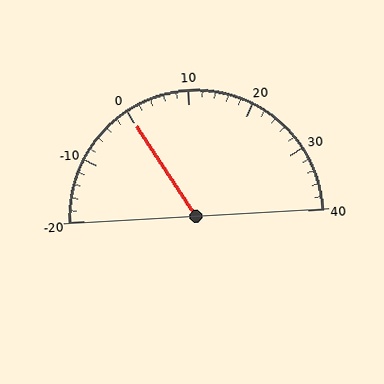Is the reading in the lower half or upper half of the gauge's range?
The reading is in the lower half of the range (-20 to 40).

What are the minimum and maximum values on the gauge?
The gauge ranges from -20 to 40.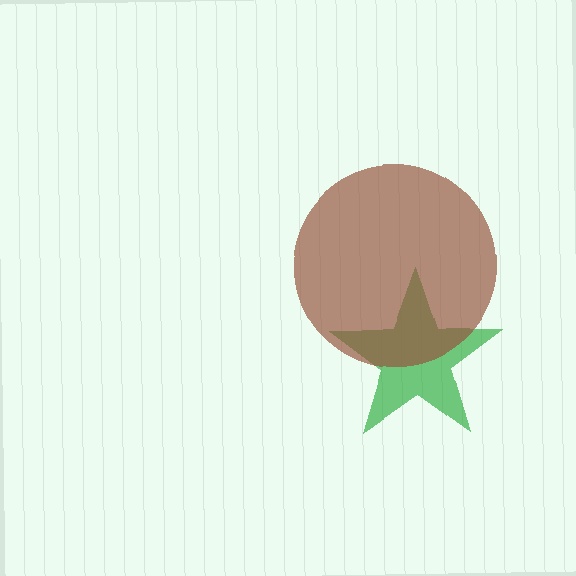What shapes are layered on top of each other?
The layered shapes are: a green star, a brown circle.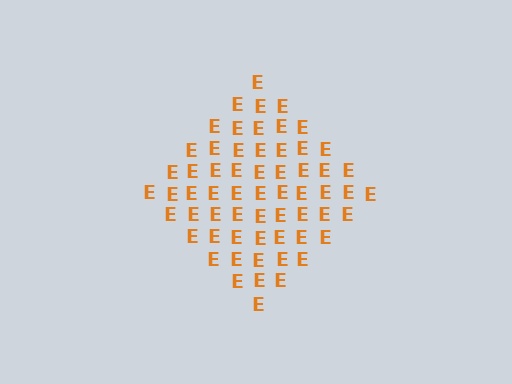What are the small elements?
The small elements are letter E's.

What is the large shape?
The large shape is a diamond.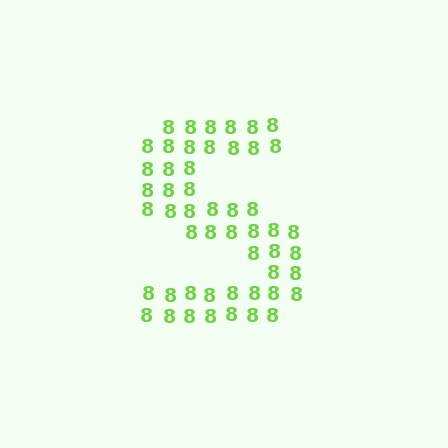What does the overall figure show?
The overall figure shows the letter S.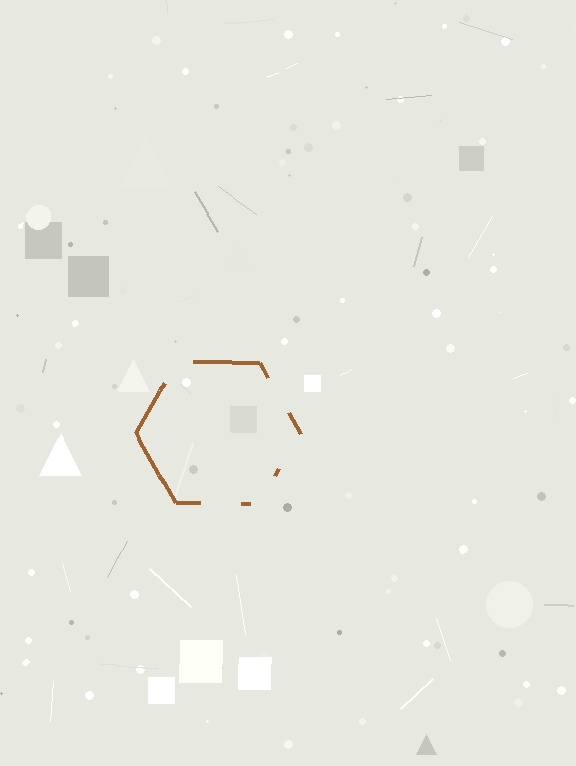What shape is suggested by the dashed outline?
The dashed outline suggests a hexagon.